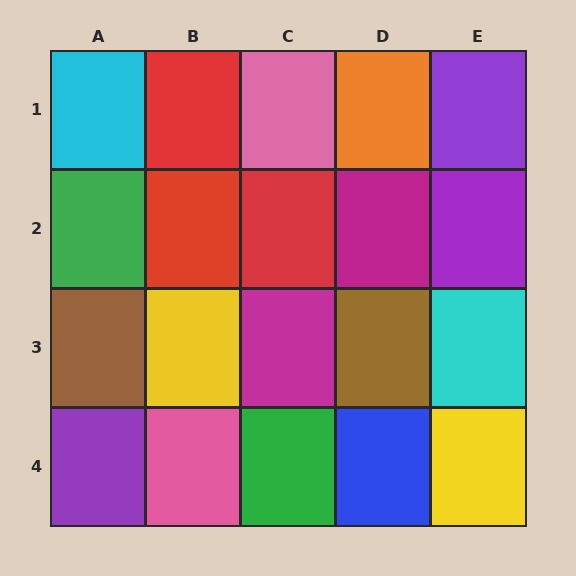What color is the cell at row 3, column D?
Brown.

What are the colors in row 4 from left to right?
Purple, pink, green, blue, yellow.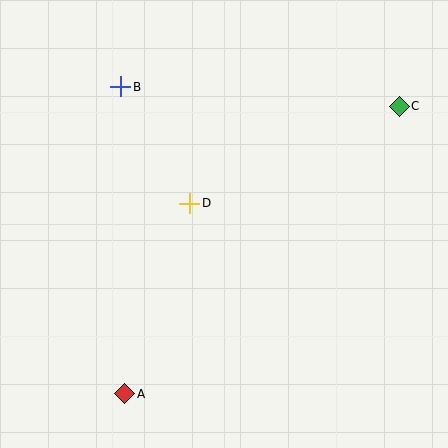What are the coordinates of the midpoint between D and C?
The midpoint between D and C is at (294, 155).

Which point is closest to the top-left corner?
Point B is closest to the top-left corner.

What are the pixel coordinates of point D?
Point D is at (190, 203).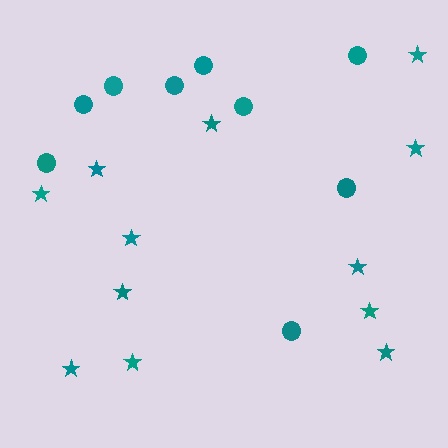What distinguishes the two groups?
There are 2 groups: one group of circles (9) and one group of stars (12).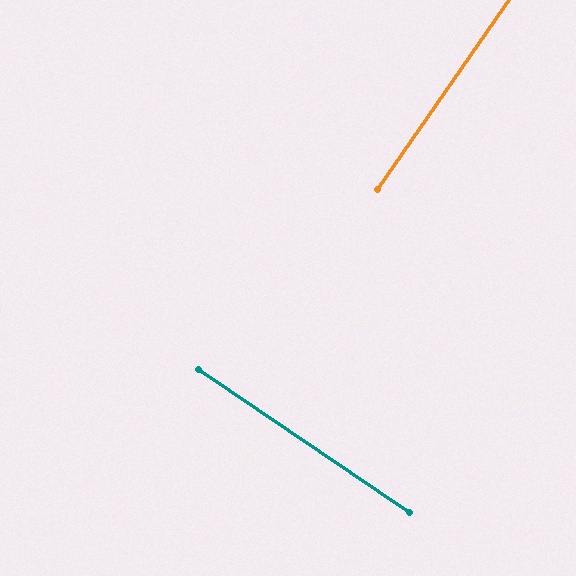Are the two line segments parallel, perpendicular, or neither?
Perpendicular — they meet at approximately 90°.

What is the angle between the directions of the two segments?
Approximately 90 degrees.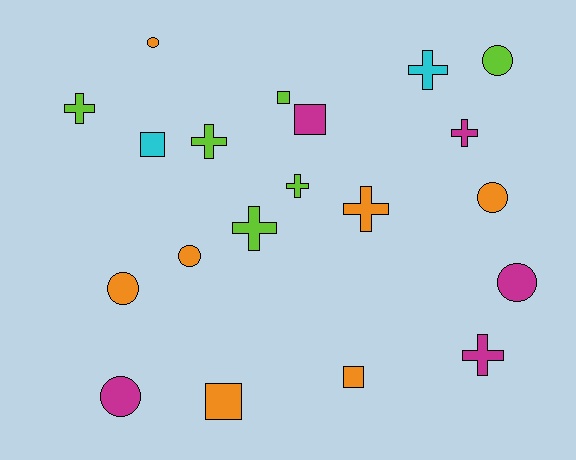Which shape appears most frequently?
Cross, with 8 objects.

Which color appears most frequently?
Orange, with 7 objects.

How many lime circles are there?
There is 1 lime circle.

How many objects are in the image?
There are 20 objects.